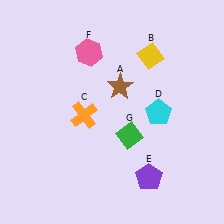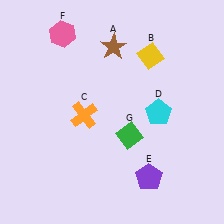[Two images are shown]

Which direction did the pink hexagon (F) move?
The pink hexagon (F) moved left.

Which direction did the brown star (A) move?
The brown star (A) moved up.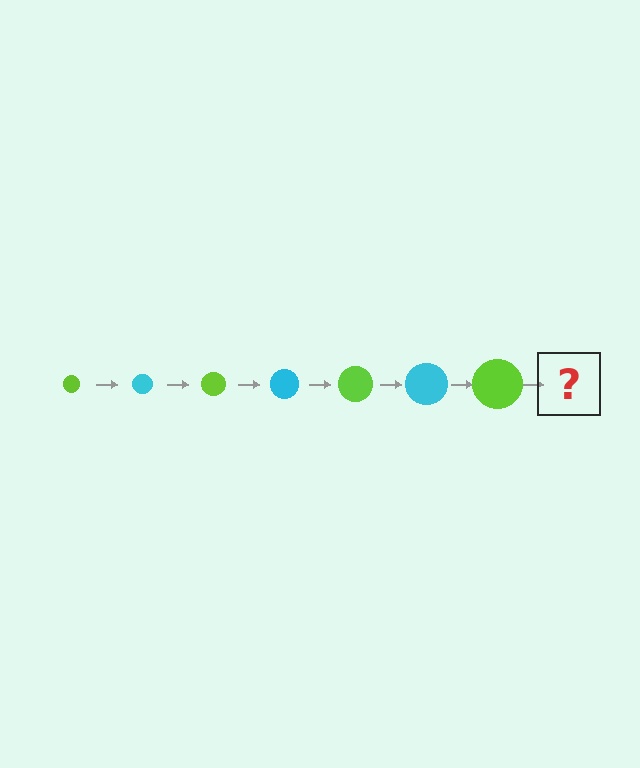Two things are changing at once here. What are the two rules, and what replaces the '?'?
The two rules are that the circle grows larger each step and the color cycles through lime and cyan. The '?' should be a cyan circle, larger than the previous one.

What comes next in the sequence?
The next element should be a cyan circle, larger than the previous one.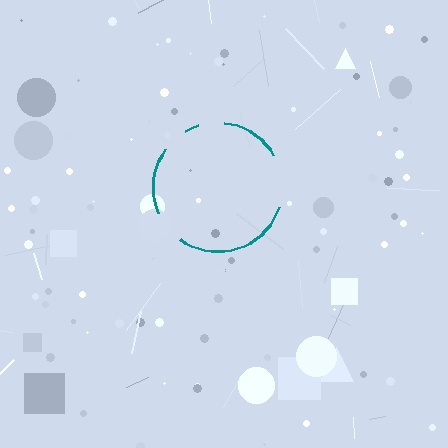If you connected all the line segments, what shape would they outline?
They would outline a circle.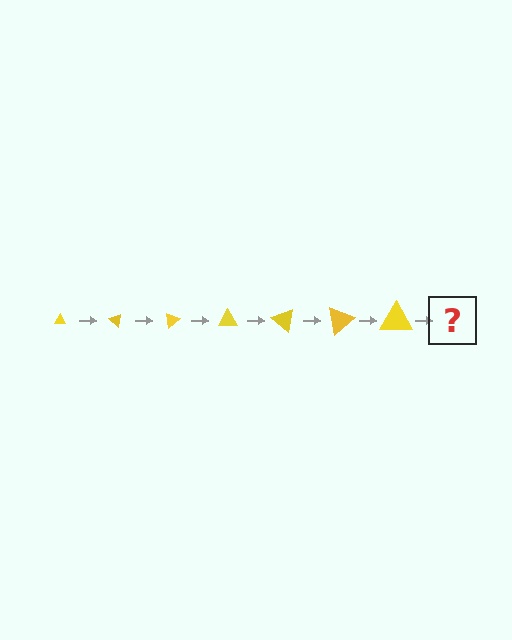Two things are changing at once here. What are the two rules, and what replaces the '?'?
The two rules are that the triangle grows larger each step and it rotates 40 degrees each step. The '?' should be a triangle, larger than the previous one and rotated 280 degrees from the start.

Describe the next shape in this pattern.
It should be a triangle, larger than the previous one and rotated 280 degrees from the start.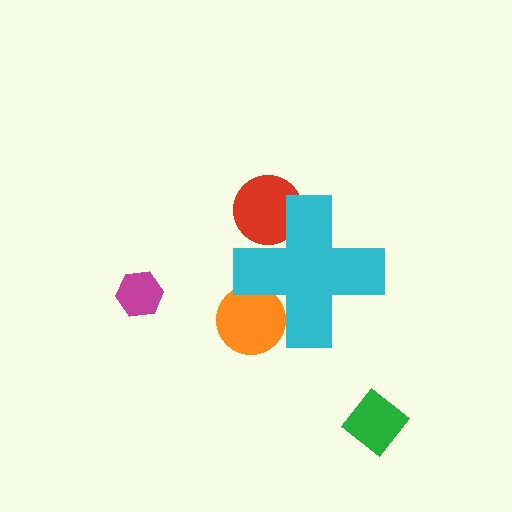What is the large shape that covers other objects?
A cyan cross.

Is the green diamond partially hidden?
No, the green diamond is fully visible.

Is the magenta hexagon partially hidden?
No, the magenta hexagon is fully visible.